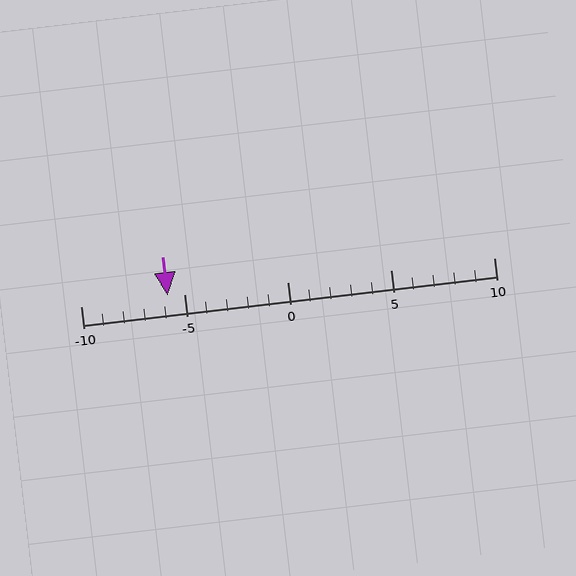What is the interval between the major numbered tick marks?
The major tick marks are spaced 5 units apart.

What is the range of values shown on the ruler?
The ruler shows values from -10 to 10.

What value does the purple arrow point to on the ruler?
The purple arrow points to approximately -6.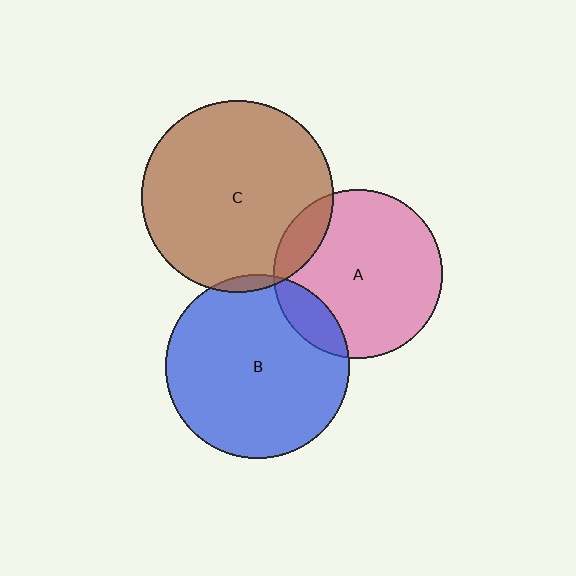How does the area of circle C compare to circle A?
Approximately 1.3 times.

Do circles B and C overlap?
Yes.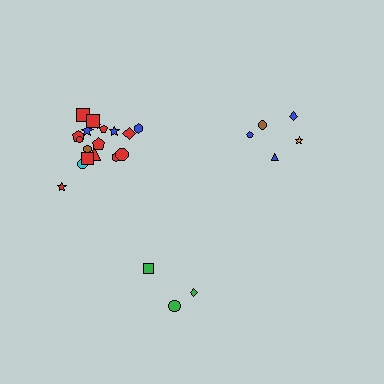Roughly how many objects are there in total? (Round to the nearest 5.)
Roughly 25 objects in total.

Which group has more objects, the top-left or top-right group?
The top-left group.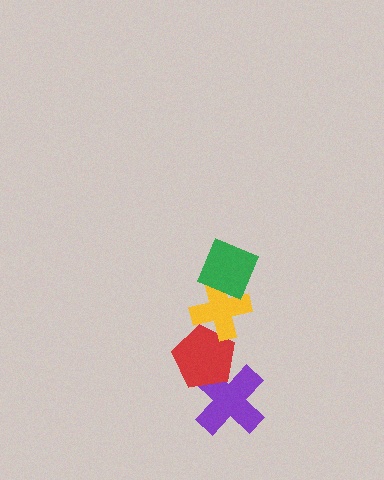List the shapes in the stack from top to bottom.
From top to bottom: the green diamond, the yellow cross, the red pentagon, the purple cross.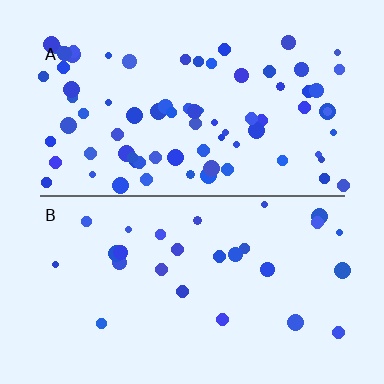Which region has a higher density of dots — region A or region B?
A (the top).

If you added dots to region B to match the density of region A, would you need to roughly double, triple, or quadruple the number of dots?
Approximately triple.